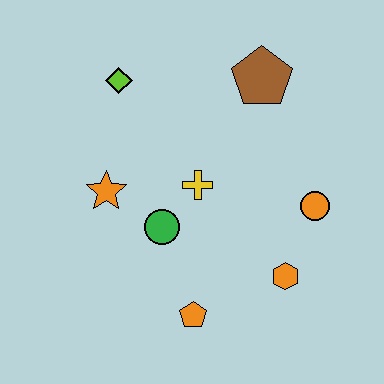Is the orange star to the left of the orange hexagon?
Yes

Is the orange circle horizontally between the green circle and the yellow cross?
No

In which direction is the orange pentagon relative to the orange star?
The orange pentagon is below the orange star.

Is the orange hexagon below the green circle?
Yes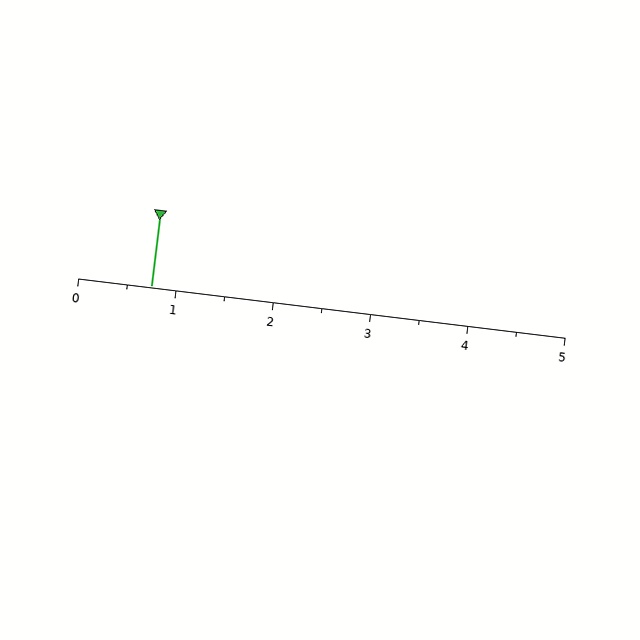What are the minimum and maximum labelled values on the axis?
The axis runs from 0 to 5.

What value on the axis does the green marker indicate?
The marker indicates approximately 0.8.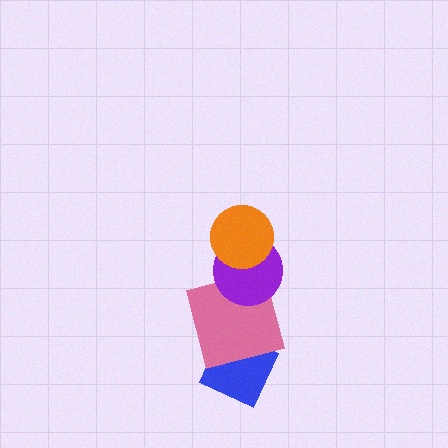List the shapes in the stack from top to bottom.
From top to bottom: the orange circle, the purple circle, the pink square, the blue diamond.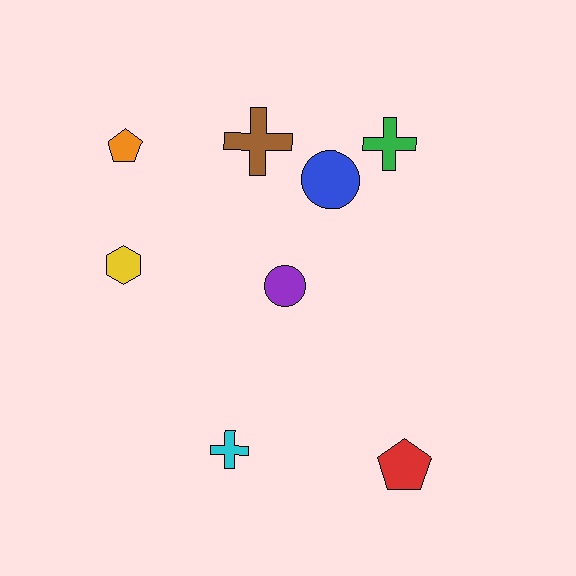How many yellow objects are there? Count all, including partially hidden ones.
There is 1 yellow object.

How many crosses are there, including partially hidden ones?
There are 3 crosses.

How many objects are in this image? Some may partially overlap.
There are 8 objects.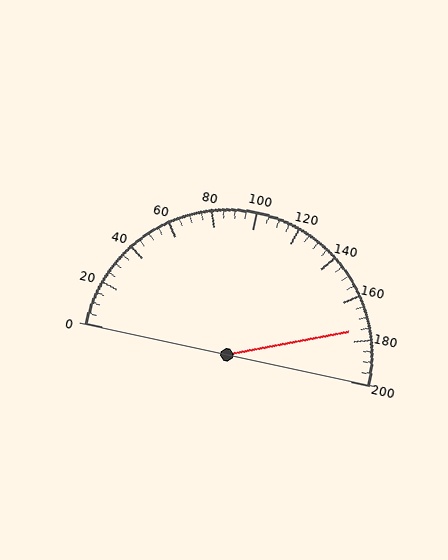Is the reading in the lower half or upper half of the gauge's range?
The reading is in the upper half of the range (0 to 200).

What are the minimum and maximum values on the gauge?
The gauge ranges from 0 to 200.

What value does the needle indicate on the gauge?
The needle indicates approximately 175.